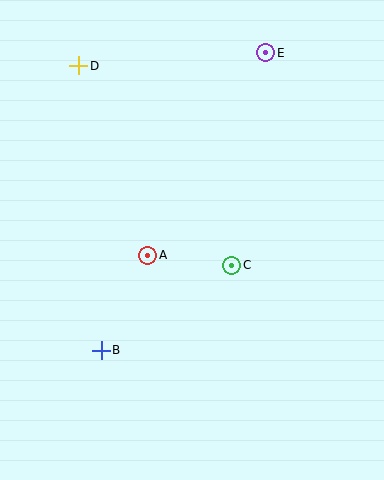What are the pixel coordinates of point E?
Point E is at (266, 53).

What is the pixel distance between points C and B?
The distance between C and B is 155 pixels.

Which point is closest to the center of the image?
Point A at (148, 255) is closest to the center.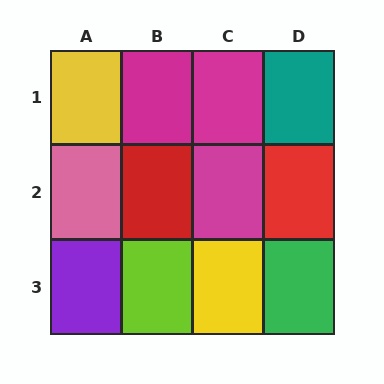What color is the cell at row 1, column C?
Magenta.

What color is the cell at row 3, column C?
Yellow.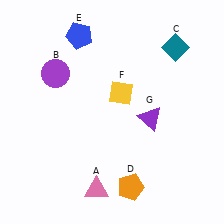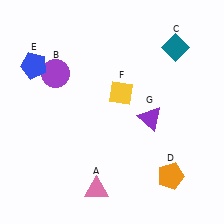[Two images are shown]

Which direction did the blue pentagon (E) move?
The blue pentagon (E) moved left.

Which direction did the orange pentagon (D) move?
The orange pentagon (D) moved right.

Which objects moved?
The objects that moved are: the orange pentagon (D), the blue pentagon (E).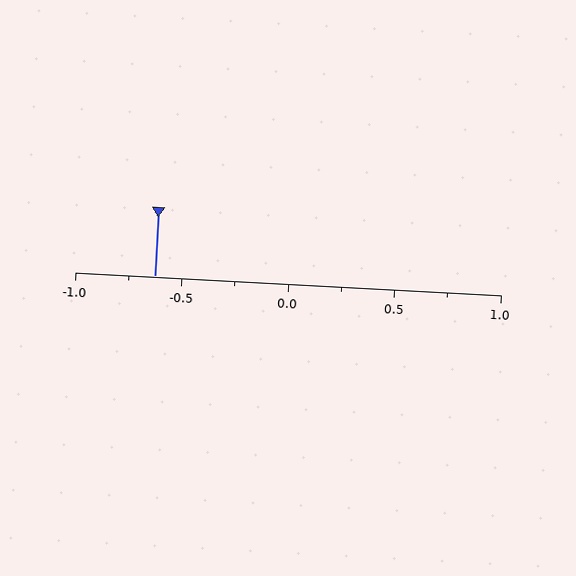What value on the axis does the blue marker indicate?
The marker indicates approximately -0.62.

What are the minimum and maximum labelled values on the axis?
The axis runs from -1.0 to 1.0.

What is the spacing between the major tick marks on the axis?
The major ticks are spaced 0.5 apart.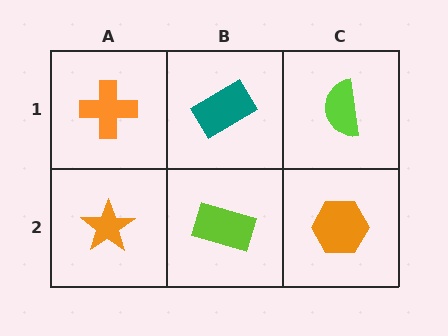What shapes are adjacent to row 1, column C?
An orange hexagon (row 2, column C), a teal rectangle (row 1, column B).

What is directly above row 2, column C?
A lime semicircle.